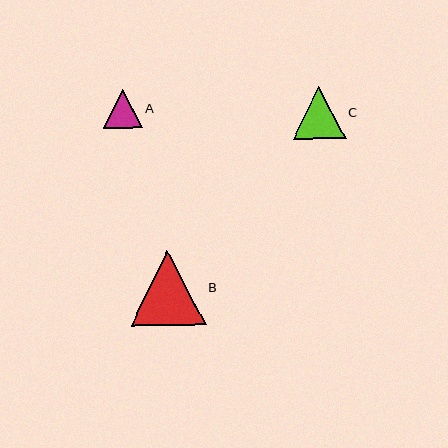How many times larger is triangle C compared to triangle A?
Triangle C is approximately 1.4 times the size of triangle A.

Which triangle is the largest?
Triangle B is the largest with a size of approximately 75 pixels.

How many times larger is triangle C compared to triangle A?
Triangle C is approximately 1.4 times the size of triangle A.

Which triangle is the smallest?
Triangle A is the smallest with a size of approximately 38 pixels.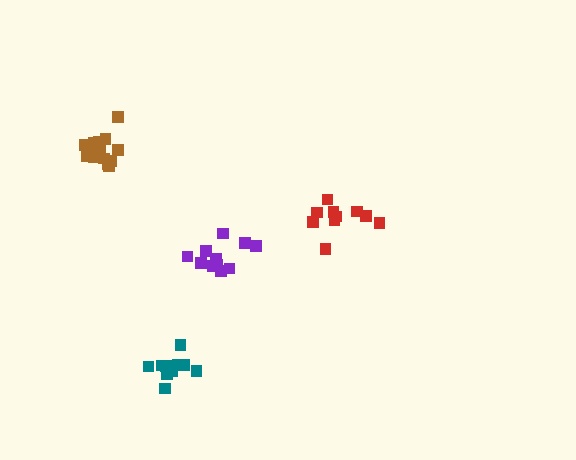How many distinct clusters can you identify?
There are 4 distinct clusters.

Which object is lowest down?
The teal cluster is bottommost.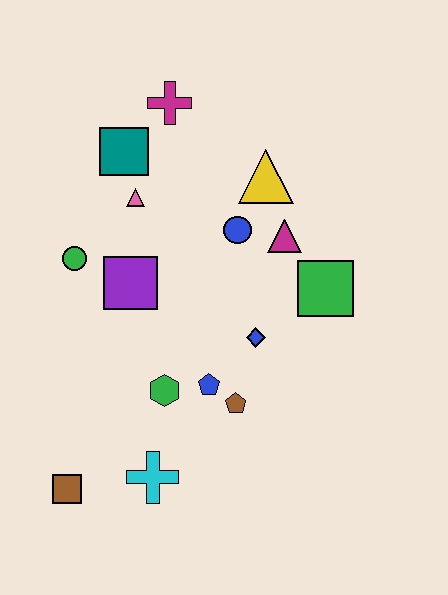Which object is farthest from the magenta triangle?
The brown square is farthest from the magenta triangle.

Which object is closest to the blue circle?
The magenta triangle is closest to the blue circle.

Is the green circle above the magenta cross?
No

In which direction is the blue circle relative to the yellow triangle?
The blue circle is below the yellow triangle.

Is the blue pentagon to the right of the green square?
No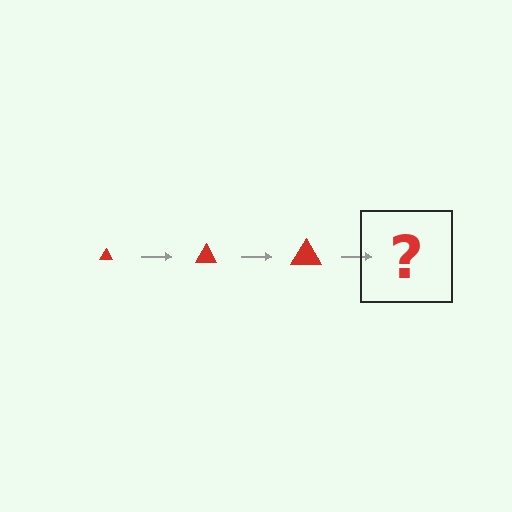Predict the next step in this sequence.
The next step is a red triangle, larger than the previous one.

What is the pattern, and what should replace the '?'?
The pattern is that the triangle gets progressively larger each step. The '?' should be a red triangle, larger than the previous one.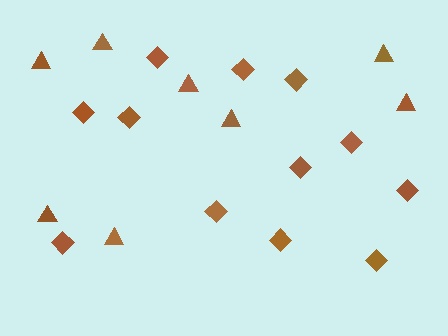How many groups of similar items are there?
There are 2 groups: one group of diamonds (12) and one group of triangles (8).